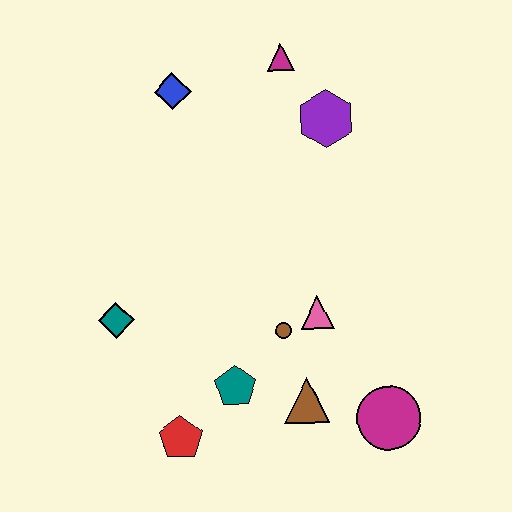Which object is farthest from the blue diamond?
The magenta circle is farthest from the blue diamond.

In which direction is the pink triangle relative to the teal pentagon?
The pink triangle is to the right of the teal pentagon.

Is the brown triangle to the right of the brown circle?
Yes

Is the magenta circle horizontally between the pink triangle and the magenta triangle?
No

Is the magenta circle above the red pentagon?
Yes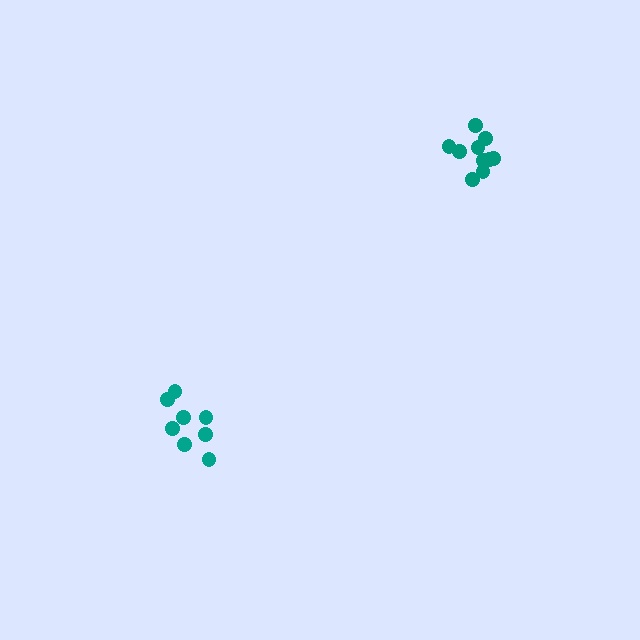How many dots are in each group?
Group 1: 8 dots, Group 2: 10 dots (18 total).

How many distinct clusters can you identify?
There are 2 distinct clusters.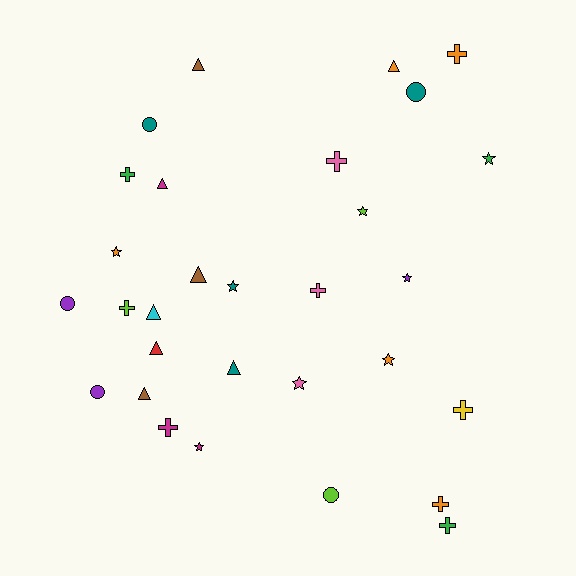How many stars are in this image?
There are 8 stars.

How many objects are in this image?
There are 30 objects.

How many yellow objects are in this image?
There is 1 yellow object.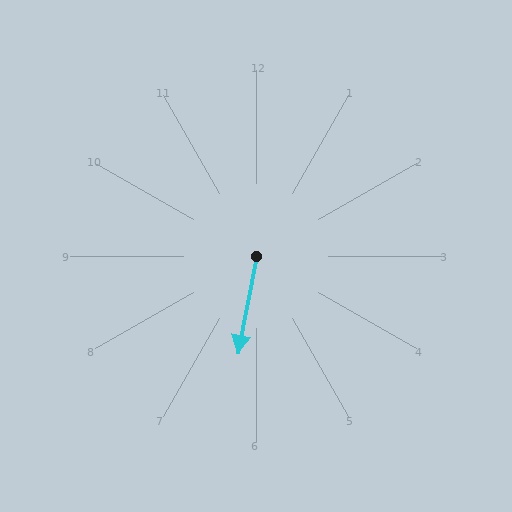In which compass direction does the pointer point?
South.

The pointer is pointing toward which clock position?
Roughly 6 o'clock.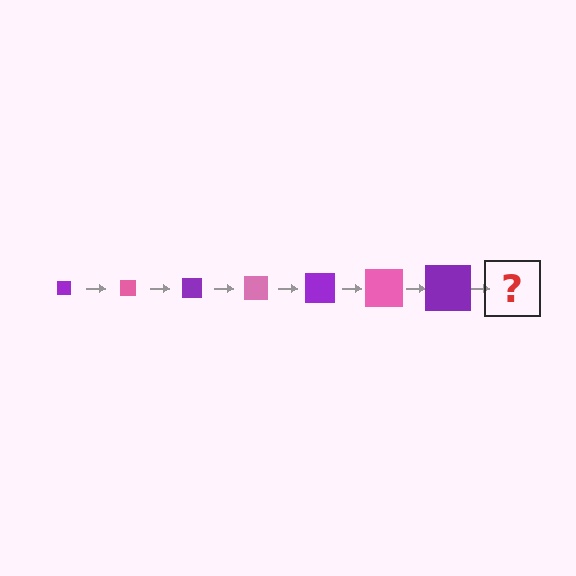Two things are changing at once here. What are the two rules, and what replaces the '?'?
The two rules are that the square grows larger each step and the color cycles through purple and pink. The '?' should be a pink square, larger than the previous one.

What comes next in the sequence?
The next element should be a pink square, larger than the previous one.